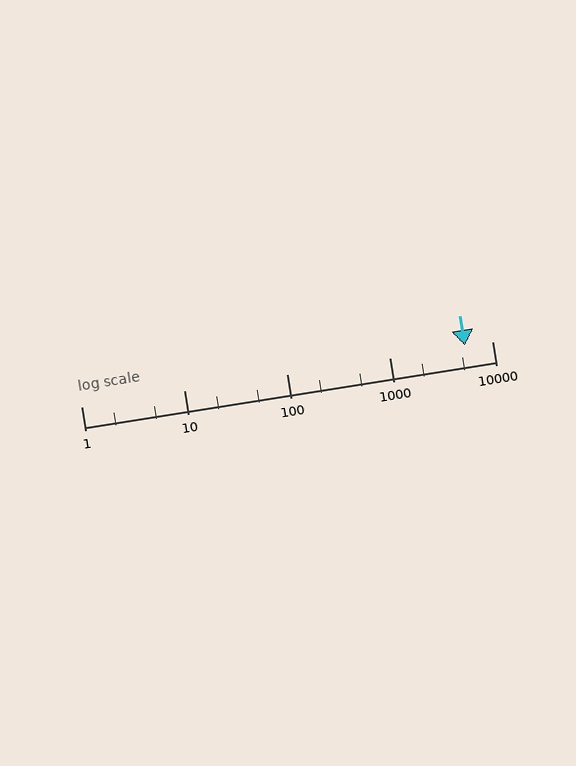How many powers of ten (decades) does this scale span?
The scale spans 4 decades, from 1 to 10000.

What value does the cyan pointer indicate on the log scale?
The pointer indicates approximately 5400.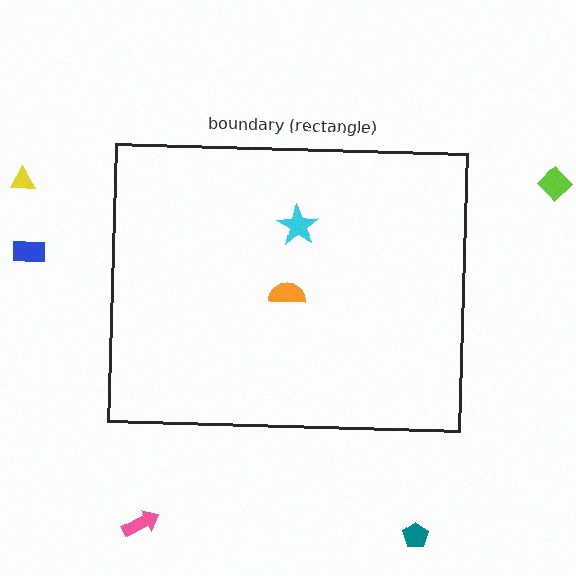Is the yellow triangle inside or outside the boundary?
Outside.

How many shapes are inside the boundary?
2 inside, 5 outside.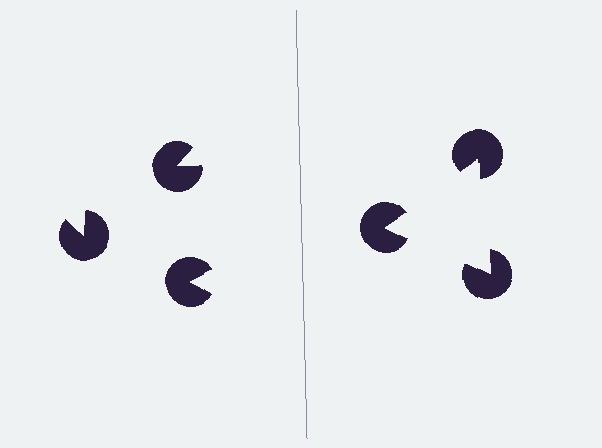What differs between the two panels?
The pac-man discs are positioned identically on both sides; only the wedge orientations differ. On the right they align to a triangle; on the left they are misaligned.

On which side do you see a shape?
An illusory triangle appears on the right side. On the left side the wedge cuts are rotated, so no coherent shape forms.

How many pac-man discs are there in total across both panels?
6 — 3 on each side.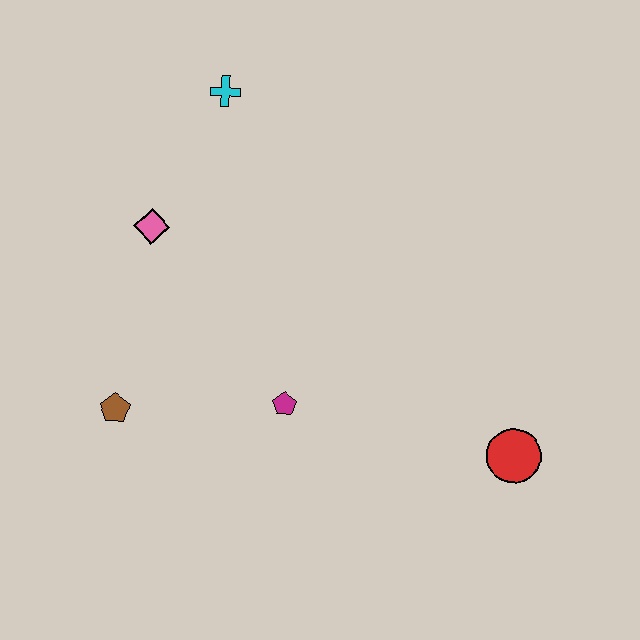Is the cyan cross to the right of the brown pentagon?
Yes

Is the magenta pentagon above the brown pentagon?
Yes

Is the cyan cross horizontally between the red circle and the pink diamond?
Yes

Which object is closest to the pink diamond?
The cyan cross is closest to the pink diamond.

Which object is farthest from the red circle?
The cyan cross is farthest from the red circle.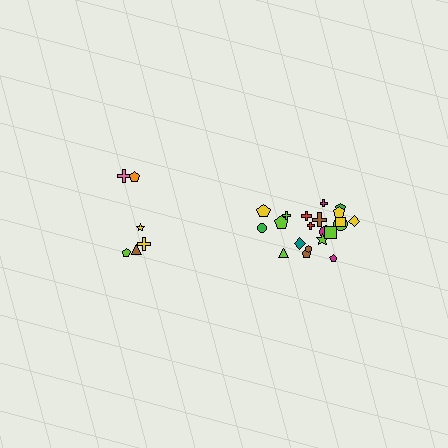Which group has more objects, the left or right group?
The right group.